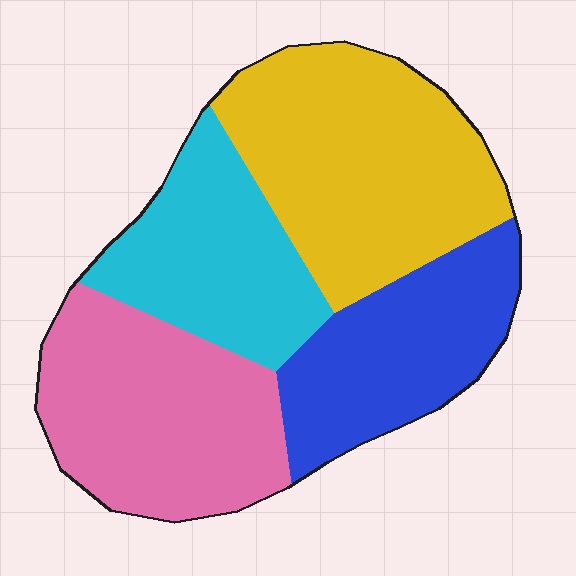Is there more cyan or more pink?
Pink.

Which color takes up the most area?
Yellow, at roughly 30%.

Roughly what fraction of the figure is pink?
Pink covers roughly 25% of the figure.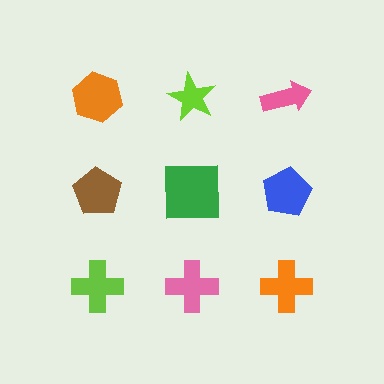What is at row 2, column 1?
A brown pentagon.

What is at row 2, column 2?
A green square.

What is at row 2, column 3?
A blue pentagon.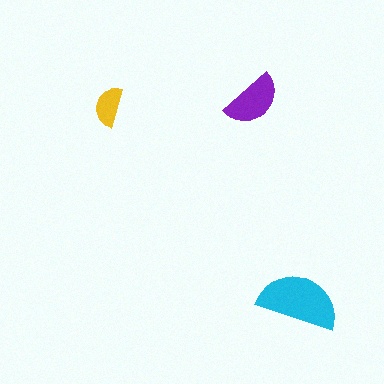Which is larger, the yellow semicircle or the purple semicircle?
The purple one.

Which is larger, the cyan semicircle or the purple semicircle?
The cyan one.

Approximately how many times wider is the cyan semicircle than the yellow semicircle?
About 2 times wider.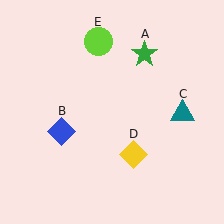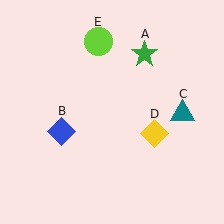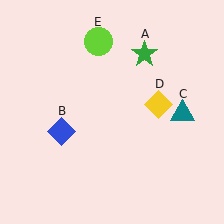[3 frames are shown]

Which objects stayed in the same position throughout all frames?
Green star (object A) and blue diamond (object B) and teal triangle (object C) and lime circle (object E) remained stationary.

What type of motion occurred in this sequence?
The yellow diamond (object D) rotated counterclockwise around the center of the scene.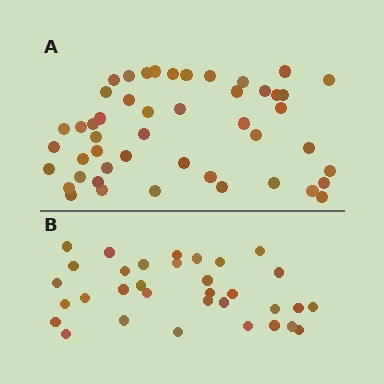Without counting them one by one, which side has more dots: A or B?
Region A (the top region) has more dots.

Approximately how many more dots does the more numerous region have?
Region A has approximately 15 more dots than region B.